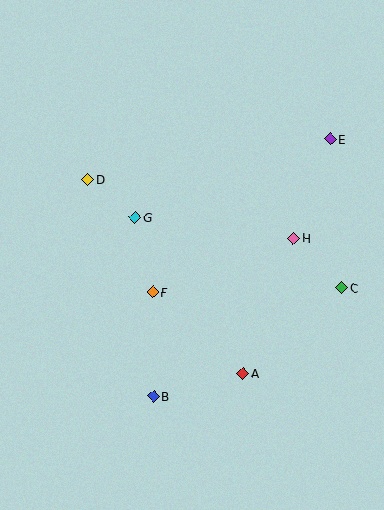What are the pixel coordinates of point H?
Point H is at (294, 238).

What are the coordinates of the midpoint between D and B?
The midpoint between D and B is at (121, 288).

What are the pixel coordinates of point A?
Point A is at (243, 374).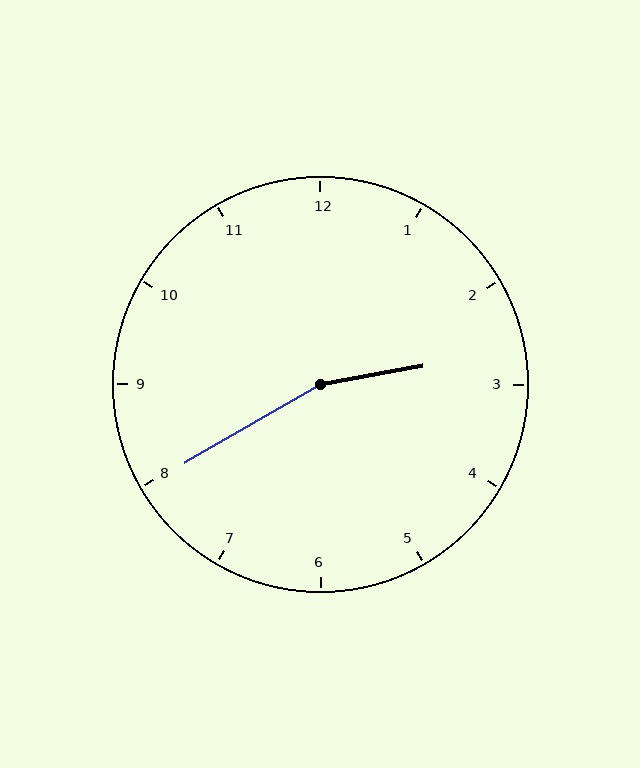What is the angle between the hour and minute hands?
Approximately 160 degrees.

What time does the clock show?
2:40.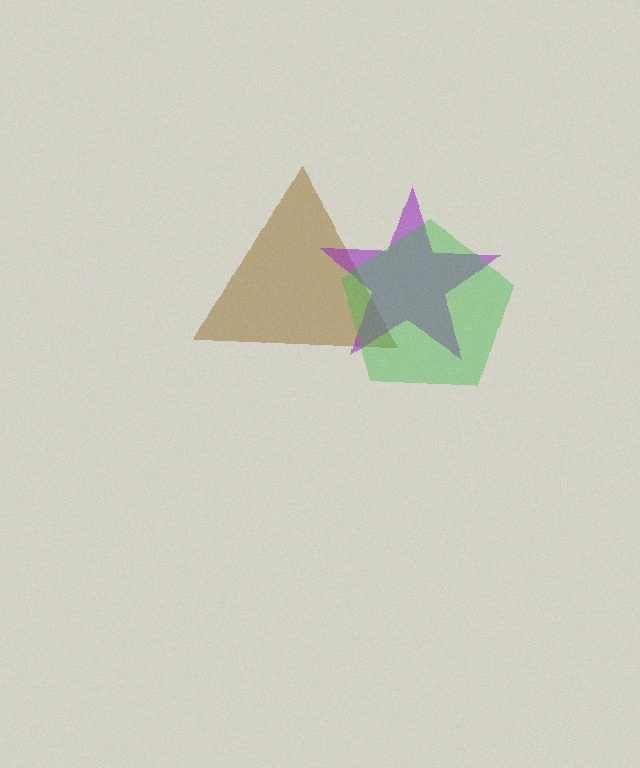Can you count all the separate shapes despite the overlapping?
Yes, there are 3 separate shapes.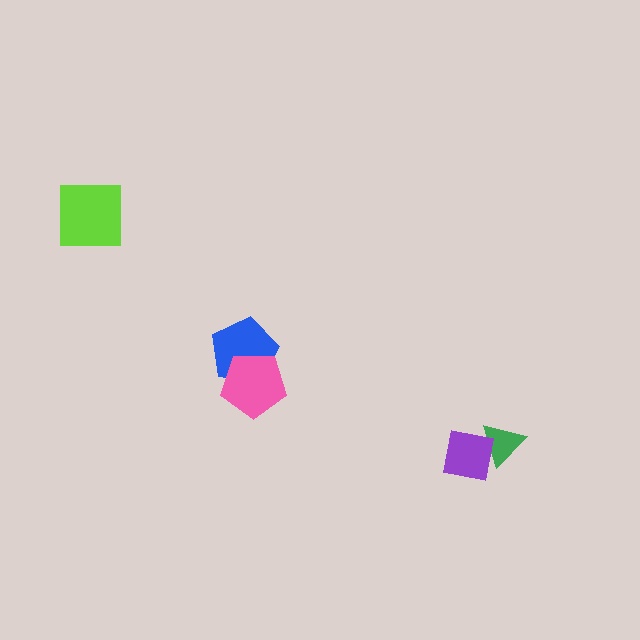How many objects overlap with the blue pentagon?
1 object overlaps with the blue pentagon.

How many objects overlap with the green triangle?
1 object overlaps with the green triangle.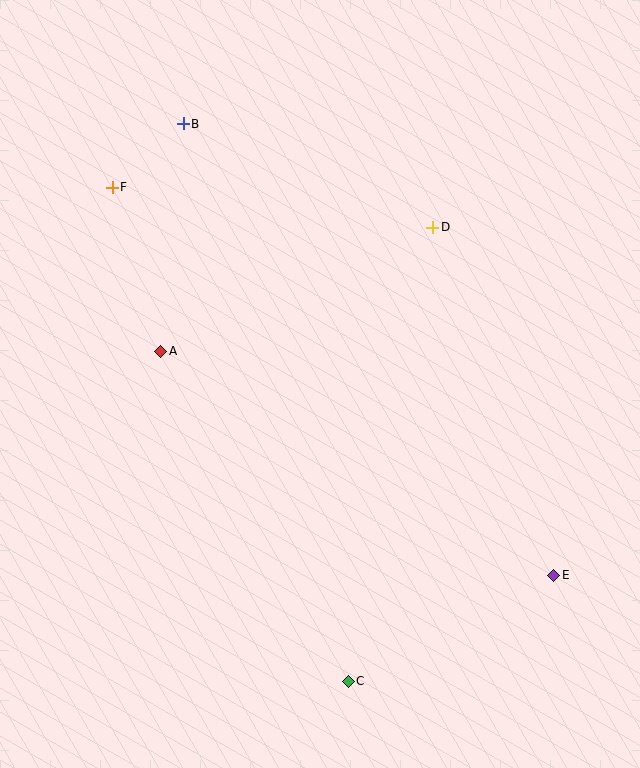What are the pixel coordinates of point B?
Point B is at (183, 124).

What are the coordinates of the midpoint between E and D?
The midpoint between E and D is at (493, 401).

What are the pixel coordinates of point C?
Point C is at (348, 681).